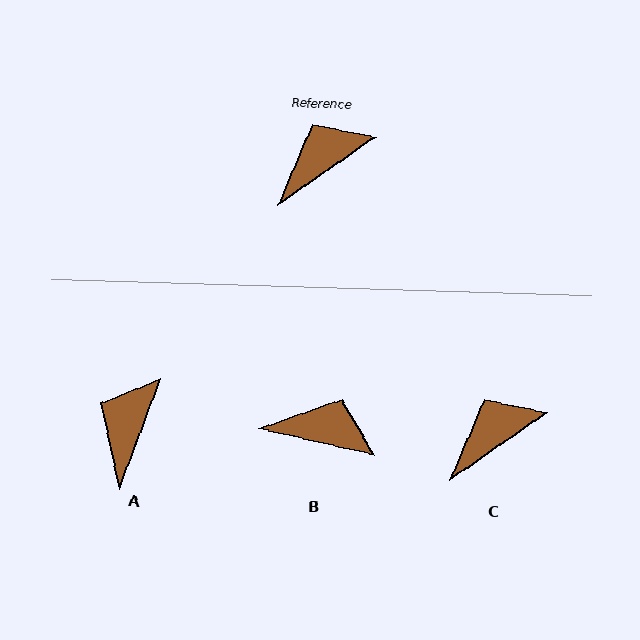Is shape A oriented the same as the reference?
No, it is off by about 35 degrees.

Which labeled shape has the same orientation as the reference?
C.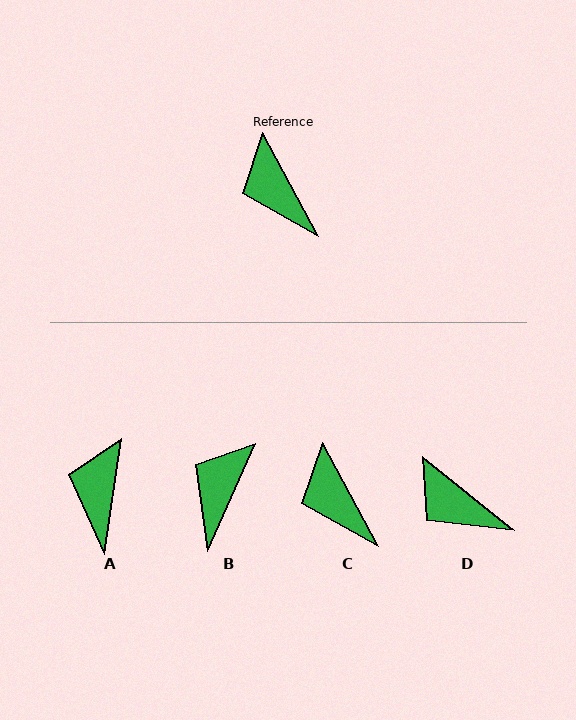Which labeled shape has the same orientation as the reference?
C.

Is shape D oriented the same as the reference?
No, it is off by about 22 degrees.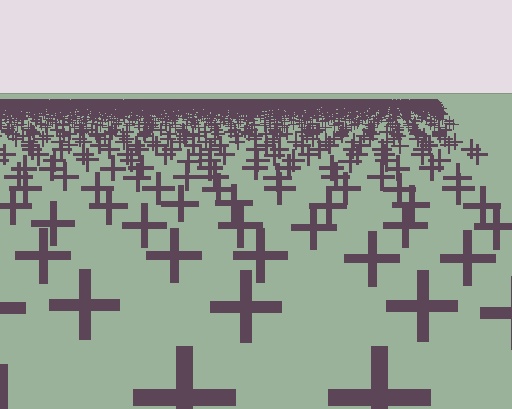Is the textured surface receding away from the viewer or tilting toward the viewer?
The surface is receding away from the viewer. Texture elements get smaller and denser toward the top.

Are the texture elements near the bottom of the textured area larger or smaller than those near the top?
Larger. Near the bottom, elements are closer to the viewer and appear at a bigger on-screen size.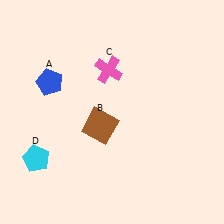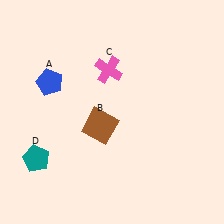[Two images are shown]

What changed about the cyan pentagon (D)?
In Image 1, D is cyan. In Image 2, it changed to teal.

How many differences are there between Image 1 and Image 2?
There is 1 difference between the two images.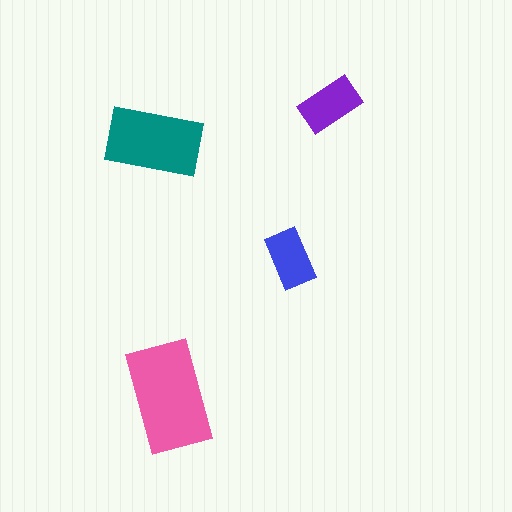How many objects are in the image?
There are 4 objects in the image.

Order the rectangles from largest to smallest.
the pink one, the teal one, the purple one, the blue one.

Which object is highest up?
The purple rectangle is topmost.